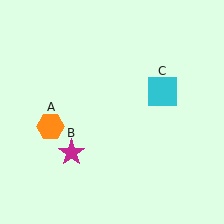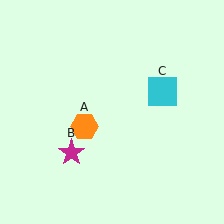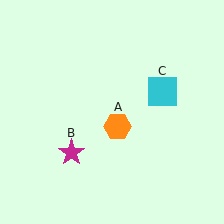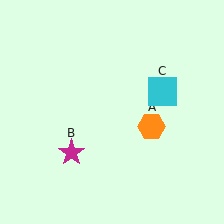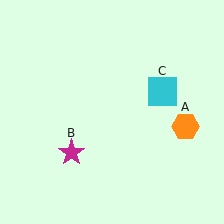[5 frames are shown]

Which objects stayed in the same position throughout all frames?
Magenta star (object B) and cyan square (object C) remained stationary.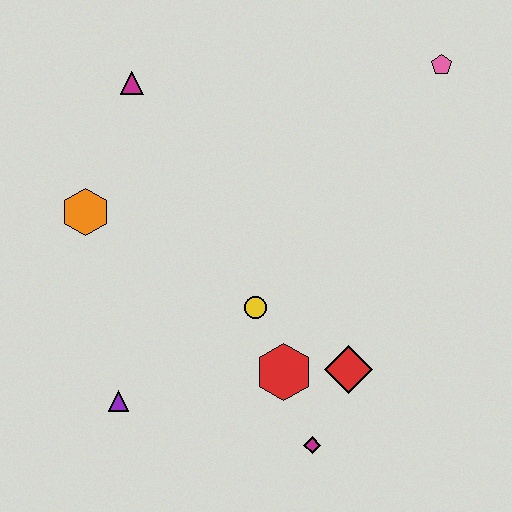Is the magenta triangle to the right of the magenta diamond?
No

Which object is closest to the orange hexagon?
The magenta triangle is closest to the orange hexagon.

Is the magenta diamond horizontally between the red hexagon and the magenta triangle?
No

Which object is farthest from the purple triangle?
The pink pentagon is farthest from the purple triangle.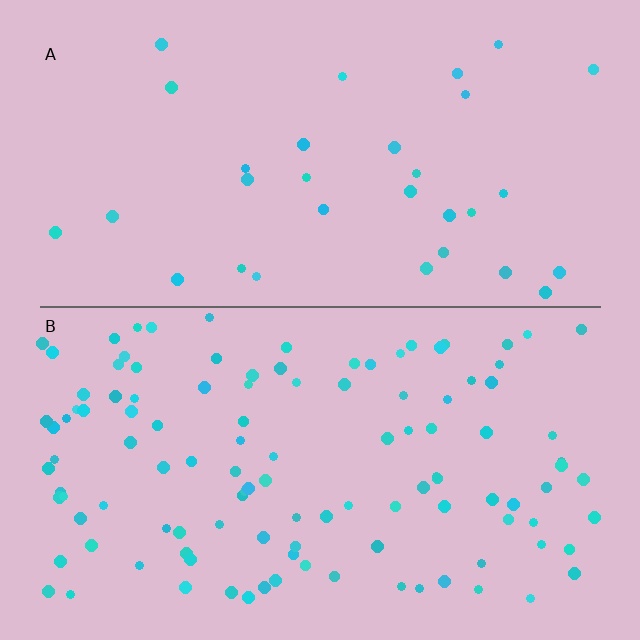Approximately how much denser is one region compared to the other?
Approximately 3.6× — region B over region A.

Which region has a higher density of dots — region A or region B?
B (the bottom).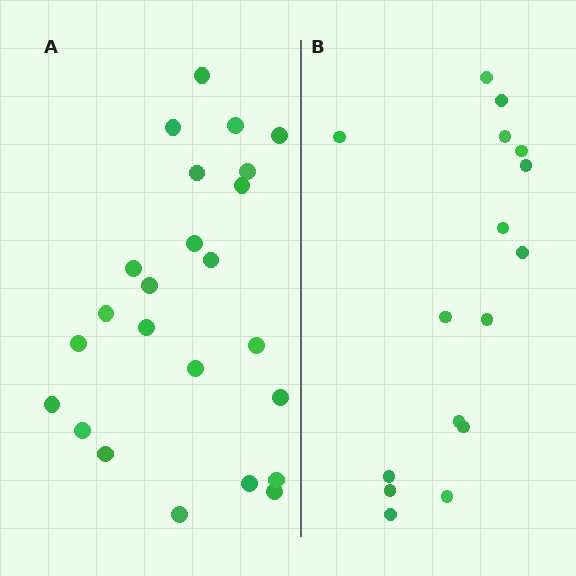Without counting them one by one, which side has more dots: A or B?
Region A (the left region) has more dots.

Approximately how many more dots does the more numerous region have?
Region A has roughly 8 or so more dots than region B.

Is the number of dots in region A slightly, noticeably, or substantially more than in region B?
Region A has substantially more. The ratio is roughly 1.5 to 1.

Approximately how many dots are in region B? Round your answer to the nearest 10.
About 20 dots. (The exact count is 16, which rounds to 20.)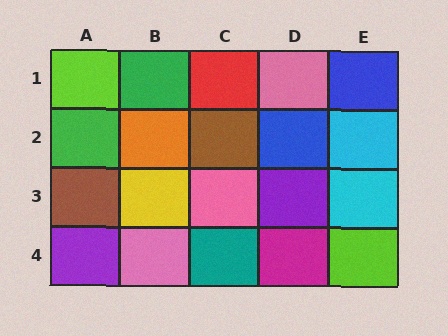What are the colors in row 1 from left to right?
Lime, green, red, pink, blue.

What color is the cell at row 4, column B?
Pink.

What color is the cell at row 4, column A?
Purple.